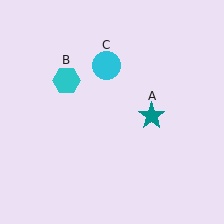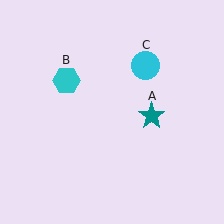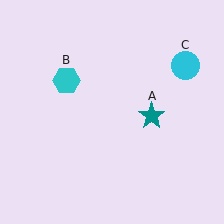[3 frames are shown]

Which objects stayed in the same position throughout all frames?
Teal star (object A) and cyan hexagon (object B) remained stationary.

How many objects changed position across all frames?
1 object changed position: cyan circle (object C).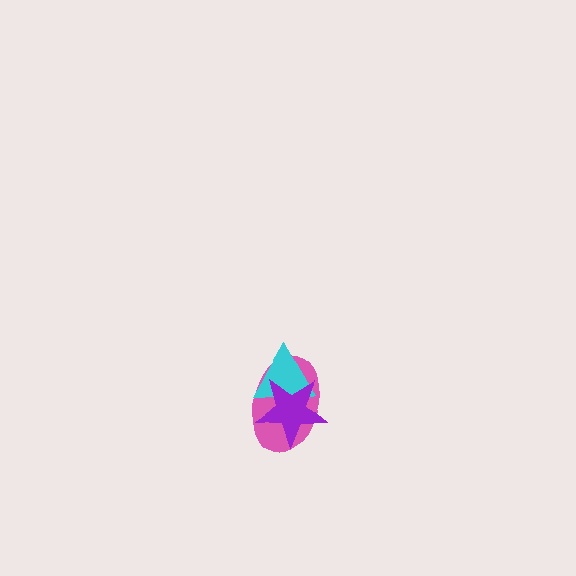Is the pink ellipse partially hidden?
Yes, it is partially covered by another shape.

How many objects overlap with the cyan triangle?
2 objects overlap with the cyan triangle.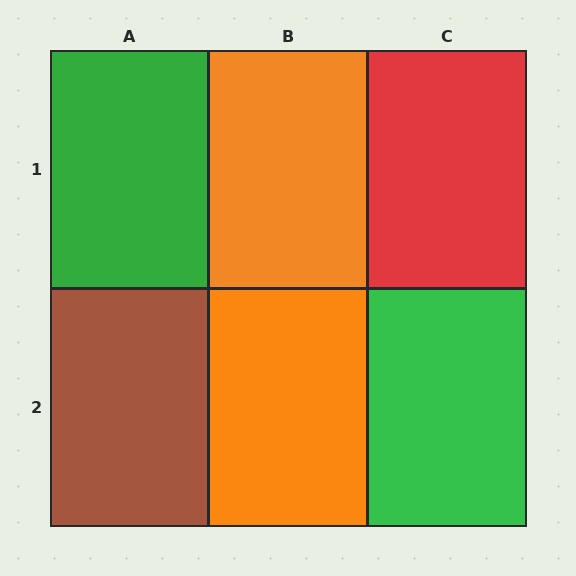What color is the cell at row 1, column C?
Red.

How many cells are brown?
1 cell is brown.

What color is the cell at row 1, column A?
Green.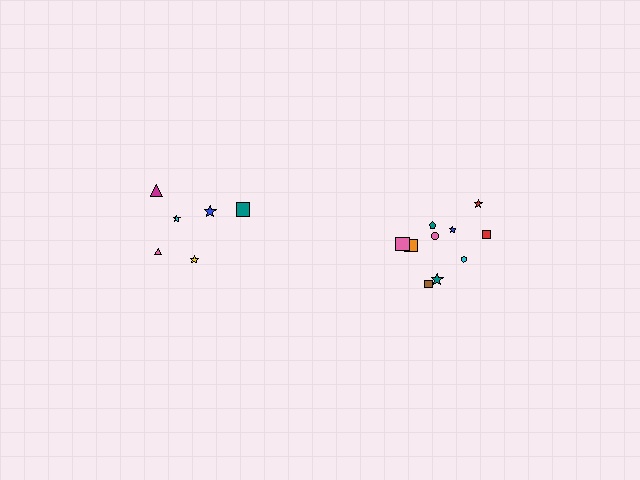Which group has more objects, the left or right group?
The right group.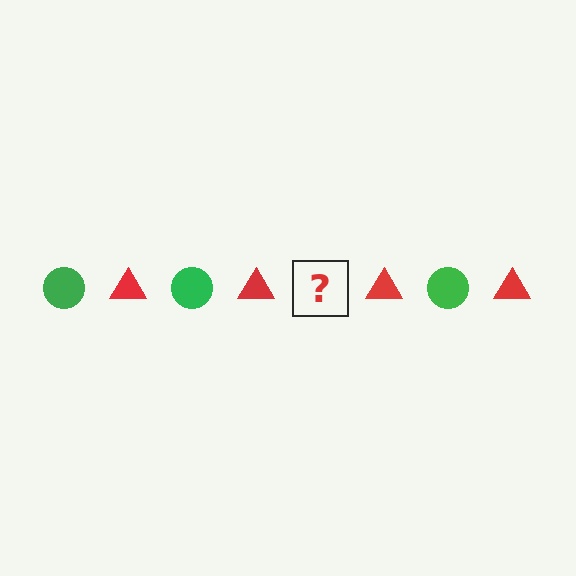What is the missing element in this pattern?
The missing element is a green circle.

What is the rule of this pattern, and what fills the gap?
The rule is that the pattern alternates between green circle and red triangle. The gap should be filled with a green circle.